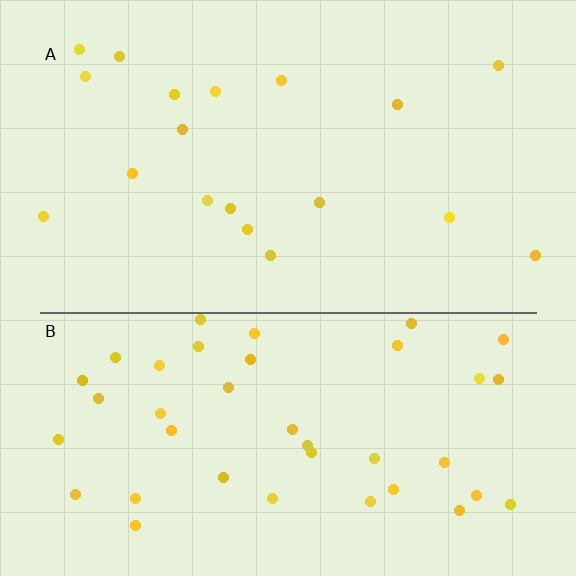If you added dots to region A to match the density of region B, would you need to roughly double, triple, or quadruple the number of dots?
Approximately double.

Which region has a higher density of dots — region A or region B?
B (the bottom).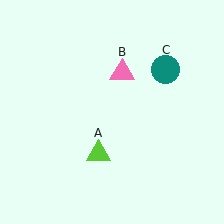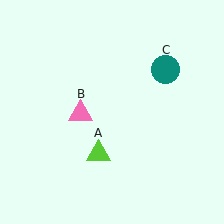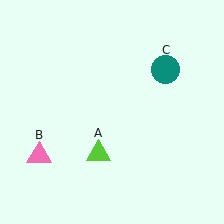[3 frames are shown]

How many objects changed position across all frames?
1 object changed position: pink triangle (object B).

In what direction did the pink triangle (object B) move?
The pink triangle (object B) moved down and to the left.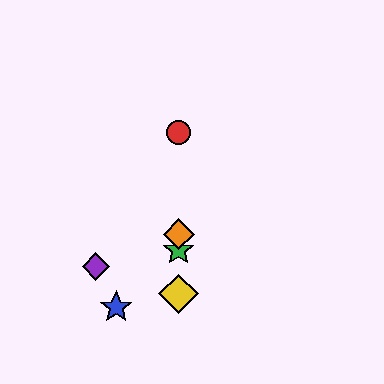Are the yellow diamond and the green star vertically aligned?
Yes, both are at x≈179.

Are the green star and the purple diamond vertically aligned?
No, the green star is at x≈179 and the purple diamond is at x≈96.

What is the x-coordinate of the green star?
The green star is at x≈179.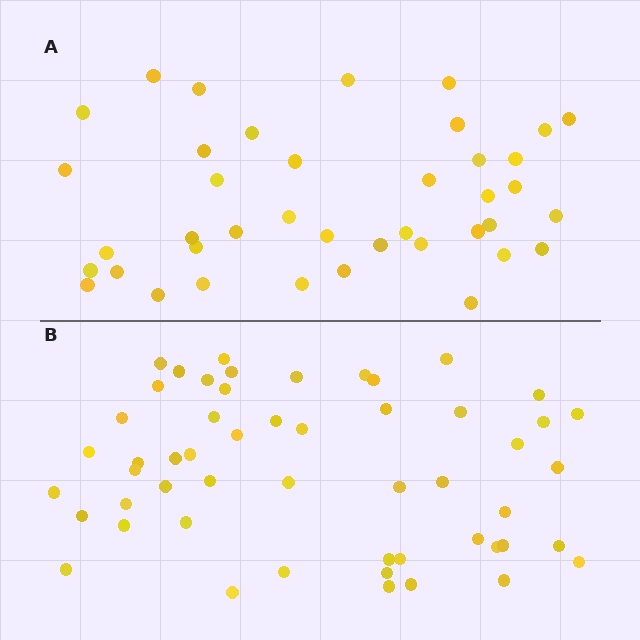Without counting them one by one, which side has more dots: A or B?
Region B (the bottom region) has more dots.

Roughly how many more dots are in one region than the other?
Region B has approximately 15 more dots than region A.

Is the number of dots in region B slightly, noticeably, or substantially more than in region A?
Region B has noticeably more, but not dramatically so. The ratio is roughly 1.3 to 1.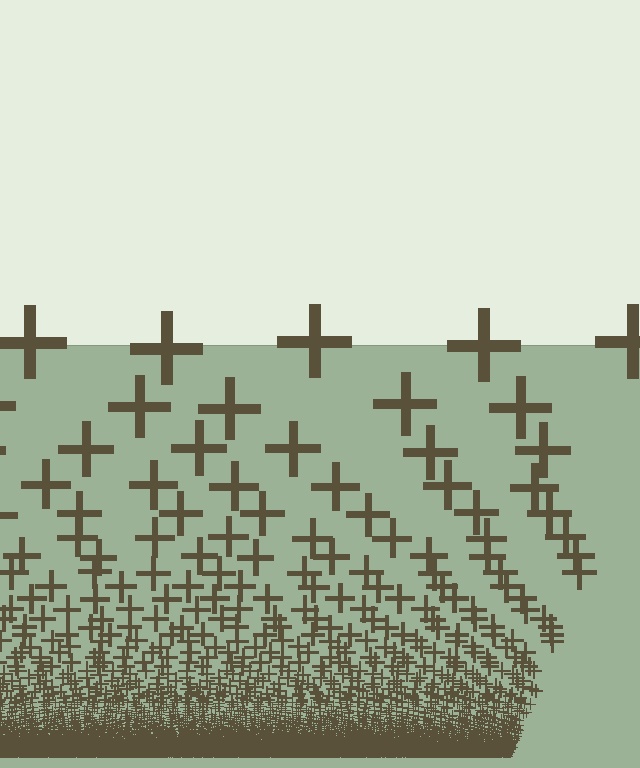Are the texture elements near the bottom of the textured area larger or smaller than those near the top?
Smaller. The gradient is inverted — elements near the bottom are smaller and denser.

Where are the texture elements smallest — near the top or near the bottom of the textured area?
Near the bottom.